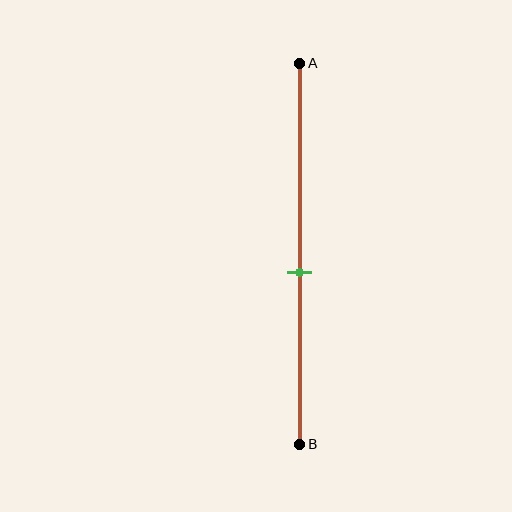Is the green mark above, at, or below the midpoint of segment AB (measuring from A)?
The green mark is below the midpoint of segment AB.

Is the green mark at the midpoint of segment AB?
No, the mark is at about 55% from A, not at the 50% midpoint.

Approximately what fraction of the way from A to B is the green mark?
The green mark is approximately 55% of the way from A to B.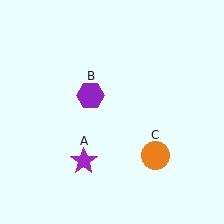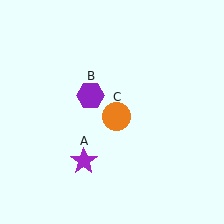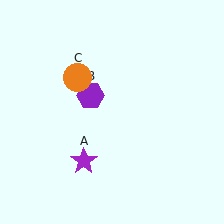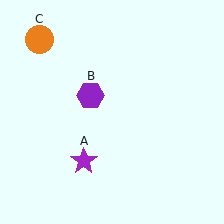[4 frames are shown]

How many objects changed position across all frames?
1 object changed position: orange circle (object C).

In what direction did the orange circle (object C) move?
The orange circle (object C) moved up and to the left.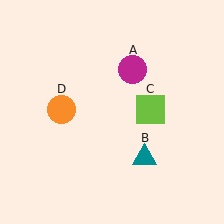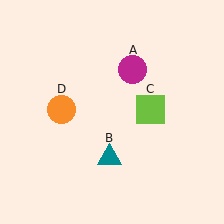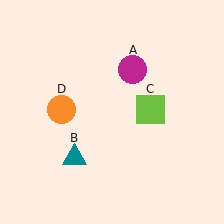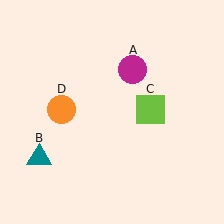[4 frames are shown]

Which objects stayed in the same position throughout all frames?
Magenta circle (object A) and lime square (object C) and orange circle (object D) remained stationary.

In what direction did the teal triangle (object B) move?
The teal triangle (object B) moved left.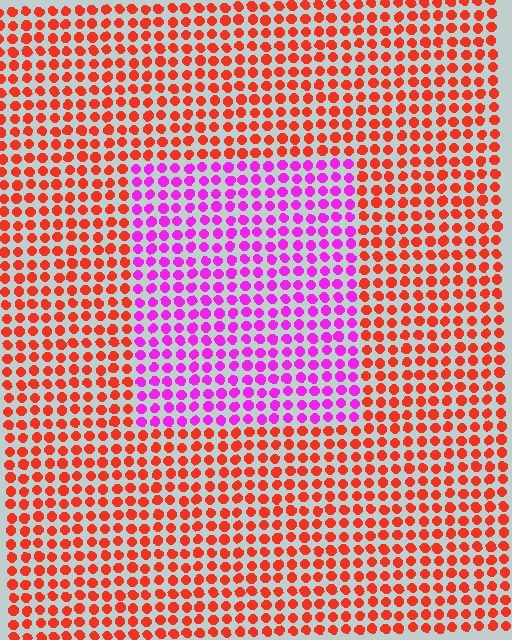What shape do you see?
I see a rectangle.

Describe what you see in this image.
The image is filled with small red elements in a uniform arrangement. A rectangle-shaped region is visible where the elements are tinted to a slightly different hue, forming a subtle color boundary.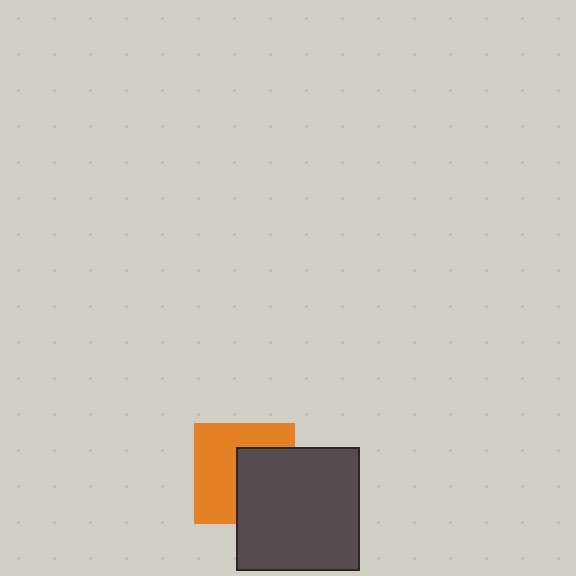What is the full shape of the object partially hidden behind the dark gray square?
The partially hidden object is an orange square.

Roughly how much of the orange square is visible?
About half of it is visible (roughly 55%).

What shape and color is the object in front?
The object in front is a dark gray square.